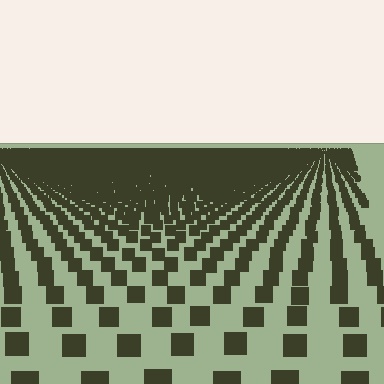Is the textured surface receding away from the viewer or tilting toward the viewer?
The surface is receding away from the viewer. Texture elements get smaller and denser toward the top.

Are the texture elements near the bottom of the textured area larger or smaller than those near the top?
Larger. Near the bottom, elements are closer to the viewer and appear at a bigger on-screen size.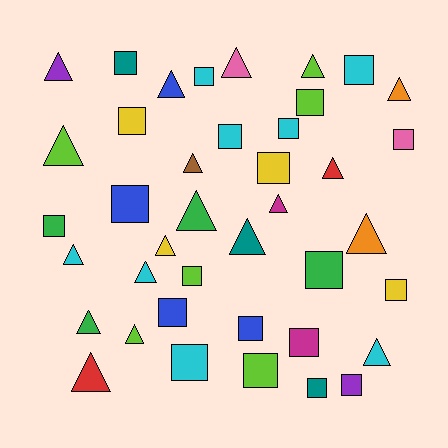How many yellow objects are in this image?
There are 4 yellow objects.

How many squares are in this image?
There are 21 squares.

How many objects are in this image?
There are 40 objects.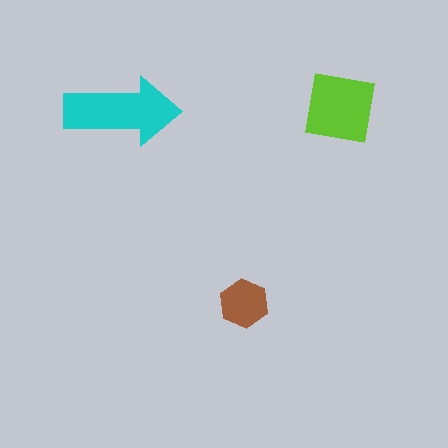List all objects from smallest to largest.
The brown hexagon, the lime square, the cyan arrow.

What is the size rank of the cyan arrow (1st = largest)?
1st.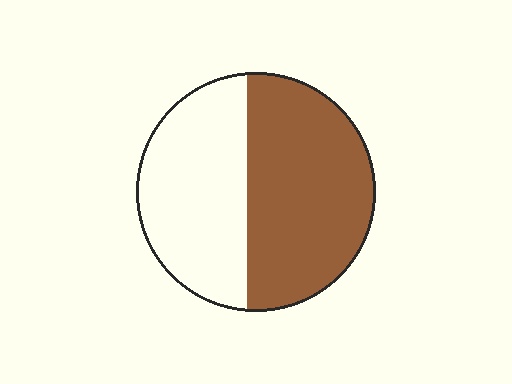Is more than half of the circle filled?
Yes.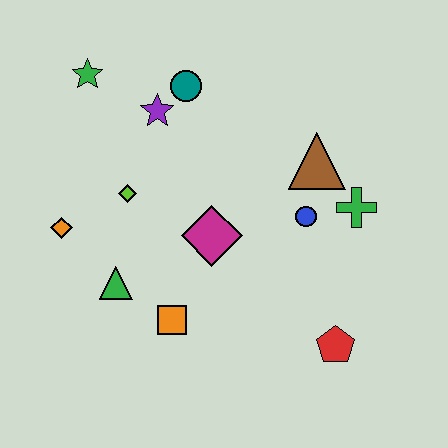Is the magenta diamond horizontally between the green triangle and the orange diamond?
No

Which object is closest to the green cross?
The blue circle is closest to the green cross.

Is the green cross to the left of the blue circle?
No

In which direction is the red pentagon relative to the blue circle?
The red pentagon is below the blue circle.